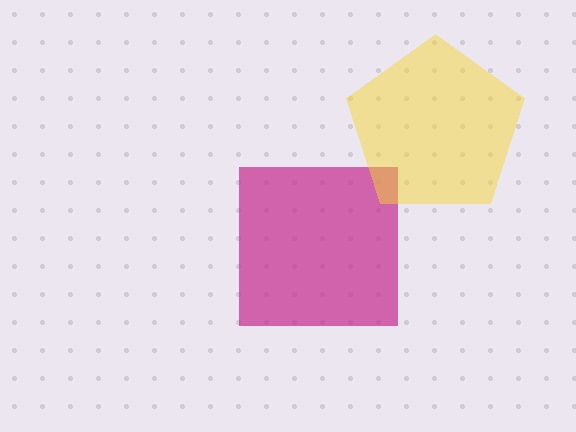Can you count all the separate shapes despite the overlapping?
Yes, there are 2 separate shapes.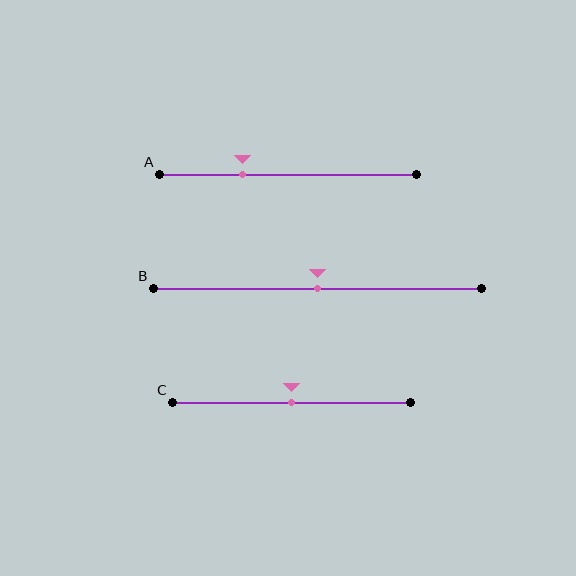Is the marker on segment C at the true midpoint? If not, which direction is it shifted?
Yes, the marker on segment C is at the true midpoint.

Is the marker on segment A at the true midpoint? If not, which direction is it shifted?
No, the marker on segment A is shifted to the left by about 18% of the segment length.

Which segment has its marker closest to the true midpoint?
Segment B has its marker closest to the true midpoint.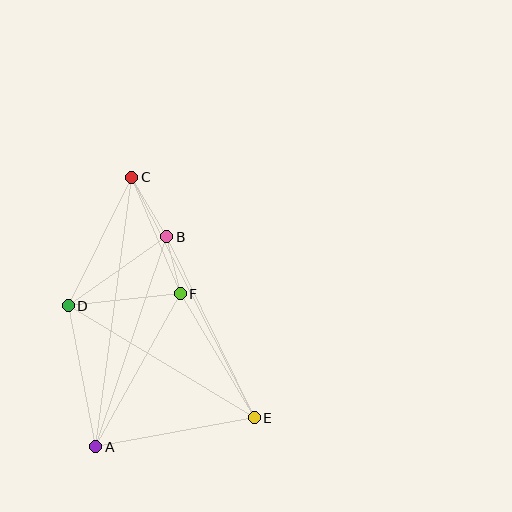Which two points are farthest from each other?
Points A and C are farthest from each other.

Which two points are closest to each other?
Points B and F are closest to each other.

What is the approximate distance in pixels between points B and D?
The distance between B and D is approximately 120 pixels.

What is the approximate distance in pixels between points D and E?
The distance between D and E is approximately 217 pixels.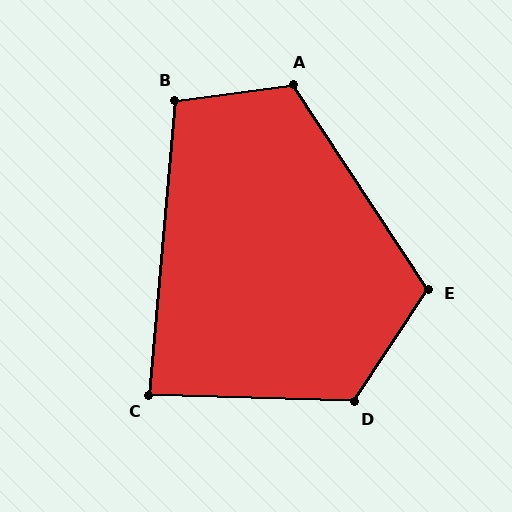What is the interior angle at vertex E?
Approximately 113 degrees (obtuse).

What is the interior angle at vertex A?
Approximately 116 degrees (obtuse).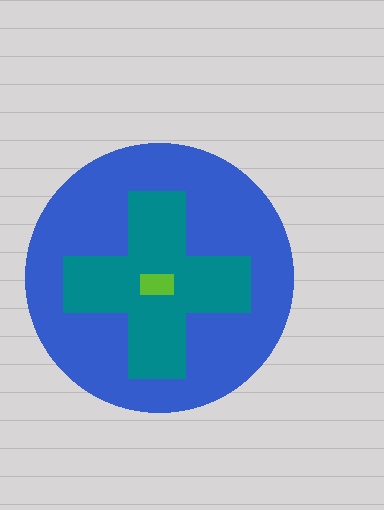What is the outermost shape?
The blue circle.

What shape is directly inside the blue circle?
The teal cross.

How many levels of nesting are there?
3.